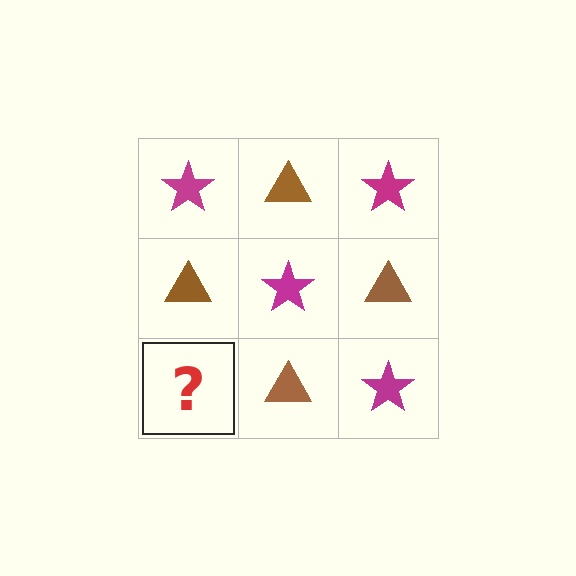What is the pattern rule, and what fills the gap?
The rule is that it alternates magenta star and brown triangle in a checkerboard pattern. The gap should be filled with a magenta star.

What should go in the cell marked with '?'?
The missing cell should contain a magenta star.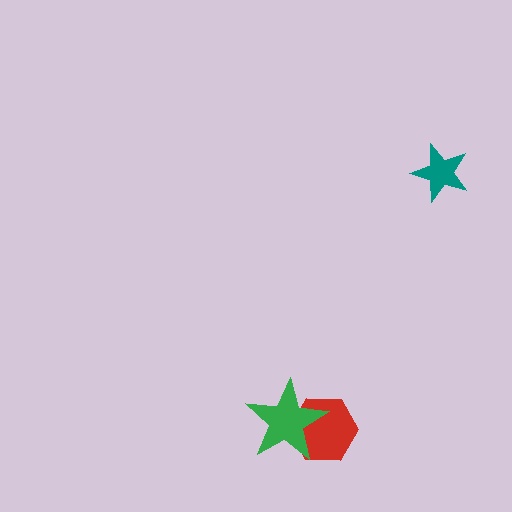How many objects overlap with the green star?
1 object overlaps with the green star.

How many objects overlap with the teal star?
0 objects overlap with the teal star.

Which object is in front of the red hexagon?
The green star is in front of the red hexagon.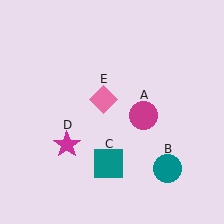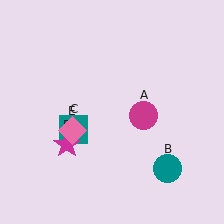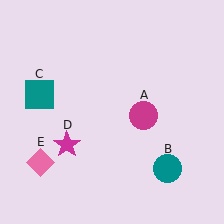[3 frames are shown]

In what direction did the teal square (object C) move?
The teal square (object C) moved up and to the left.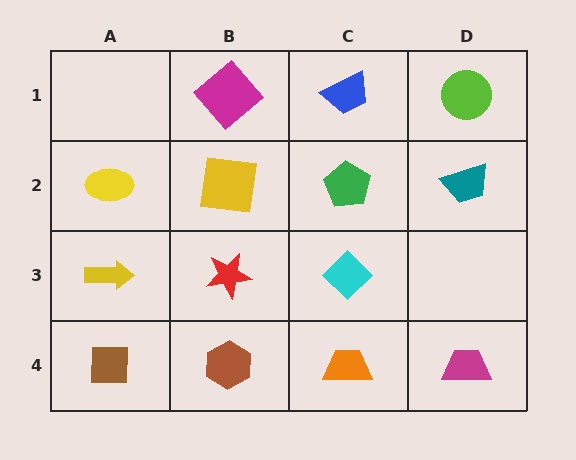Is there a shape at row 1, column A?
No, that cell is empty.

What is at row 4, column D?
A magenta trapezoid.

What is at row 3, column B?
A red star.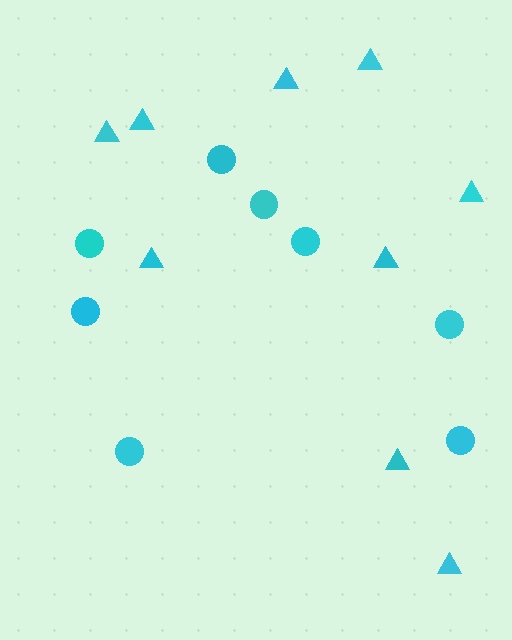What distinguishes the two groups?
There are 2 groups: one group of circles (8) and one group of triangles (9).